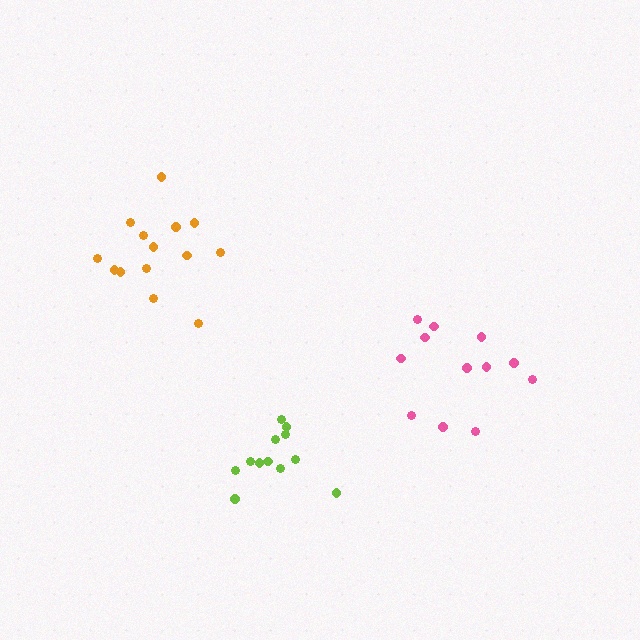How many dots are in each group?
Group 1: 12 dots, Group 2: 12 dots, Group 3: 14 dots (38 total).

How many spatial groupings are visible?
There are 3 spatial groupings.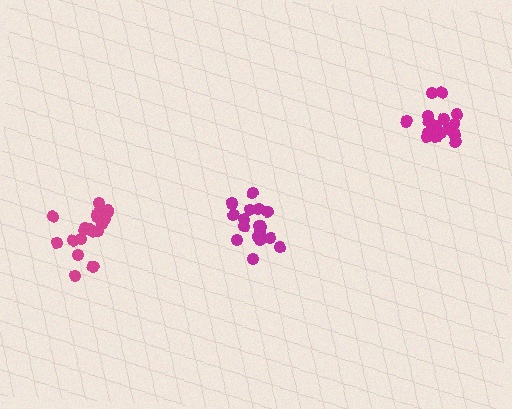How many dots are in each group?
Group 1: 18 dots, Group 2: 17 dots, Group 3: 21 dots (56 total).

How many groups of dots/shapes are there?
There are 3 groups.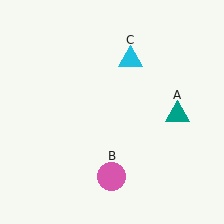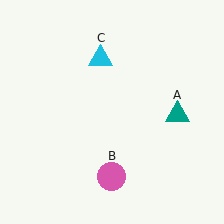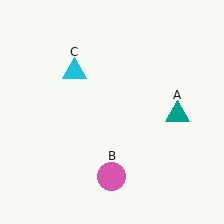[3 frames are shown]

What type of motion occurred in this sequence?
The cyan triangle (object C) rotated counterclockwise around the center of the scene.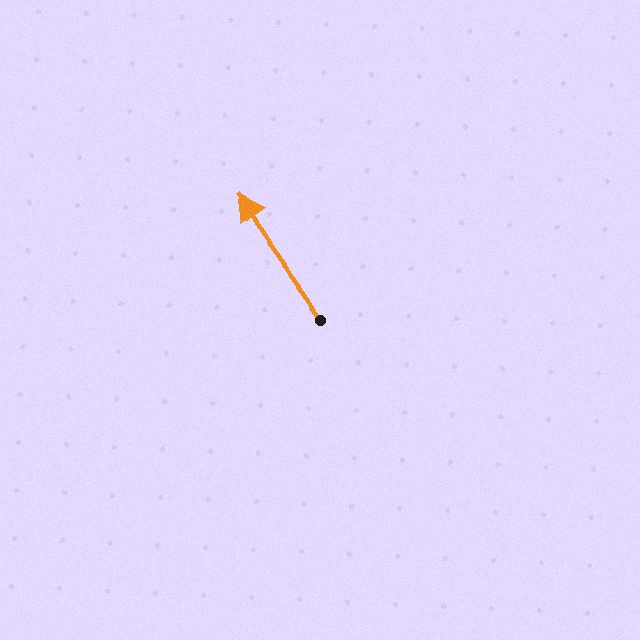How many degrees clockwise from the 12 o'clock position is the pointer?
Approximately 325 degrees.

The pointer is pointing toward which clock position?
Roughly 11 o'clock.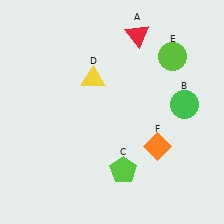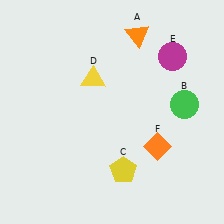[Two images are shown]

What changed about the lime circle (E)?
In Image 1, E is lime. In Image 2, it changed to magenta.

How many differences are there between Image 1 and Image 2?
There are 3 differences between the two images.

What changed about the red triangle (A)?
In Image 1, A is red. In Image 2, it changed to orange.